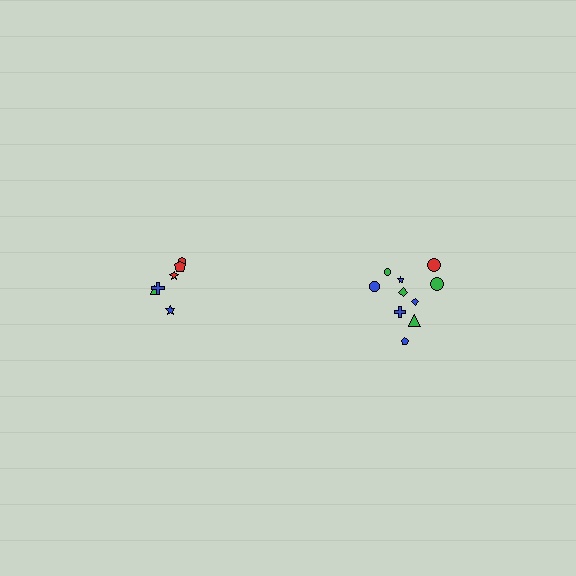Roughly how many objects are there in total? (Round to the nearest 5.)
Roughly 15 objects in total.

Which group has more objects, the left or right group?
The right group.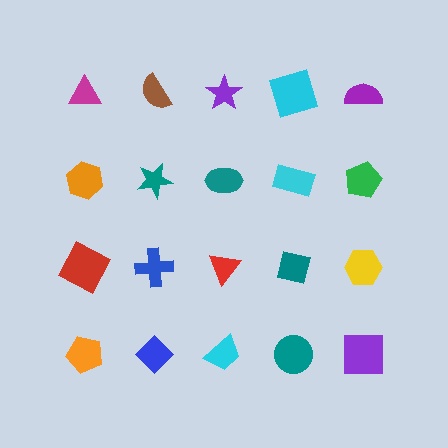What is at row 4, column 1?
An orange pentagon.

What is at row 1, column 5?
A purple semicircle.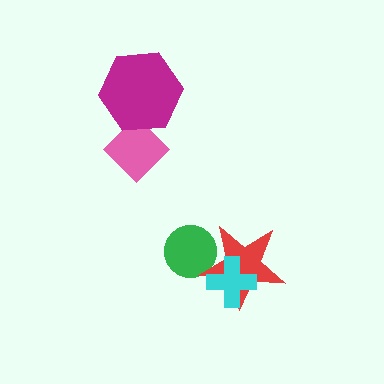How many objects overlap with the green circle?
1 object overlaps with the green circle.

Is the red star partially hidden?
Yes, it is partially covered by another shape.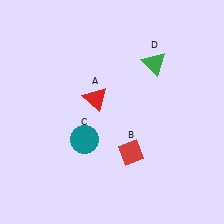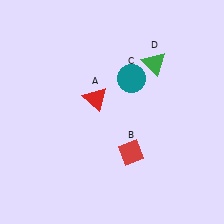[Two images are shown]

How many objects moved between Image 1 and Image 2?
1 object moved between the two images.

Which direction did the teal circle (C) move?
The teal circle (C) moved up.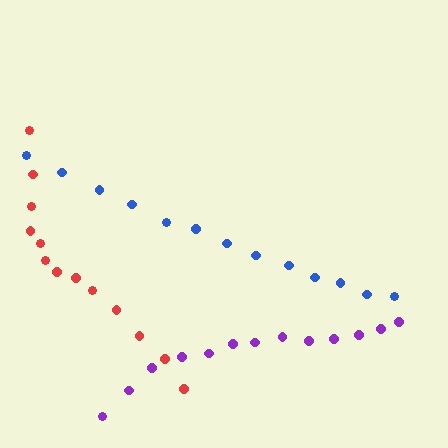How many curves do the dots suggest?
There are 3 distinct paths.